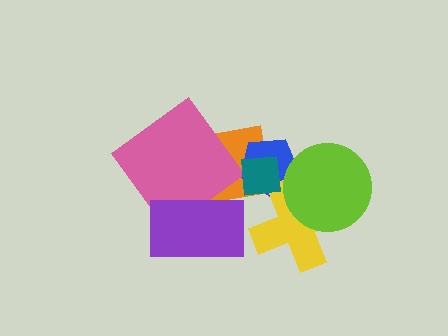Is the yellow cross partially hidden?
Yes, it is partially covered by another shape.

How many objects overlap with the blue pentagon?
4 objects overlap with the blue pentagon.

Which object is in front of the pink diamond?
The purple rectangle is in front of the pink diamond.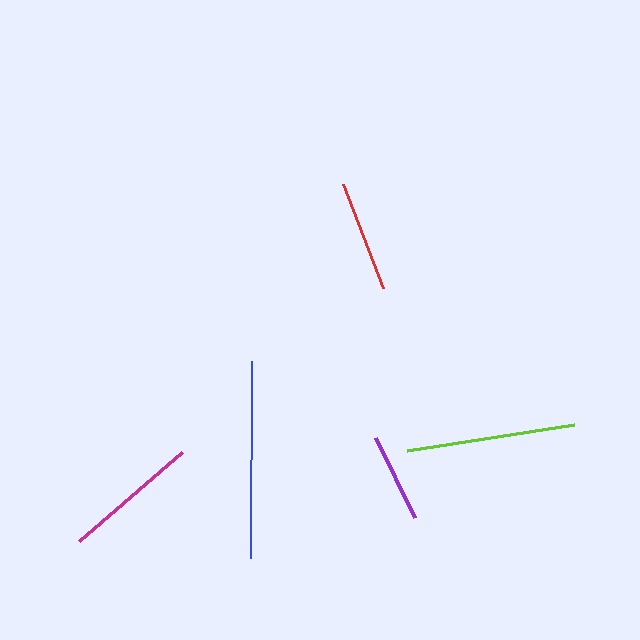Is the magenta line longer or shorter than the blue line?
The blue line is longer than the magenta line.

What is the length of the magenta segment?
The magenta segment is approximately 136 pixels long.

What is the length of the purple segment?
The purple segment is approximately 89 pixels long.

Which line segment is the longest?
The blue line is the longest at approximately 196 pixels.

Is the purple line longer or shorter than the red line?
The red line is longer than the purple line.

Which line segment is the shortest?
The purple line is the shortest at approximately 89 pixels.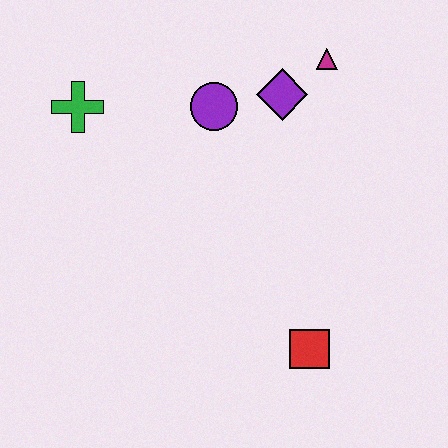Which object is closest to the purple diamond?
The magenta triangle is closest to the purple diamond.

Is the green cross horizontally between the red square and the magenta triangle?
No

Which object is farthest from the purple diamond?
The red square is farthest from the purple diamond.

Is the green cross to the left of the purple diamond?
Yes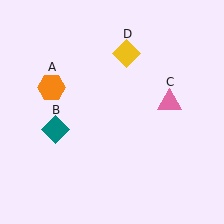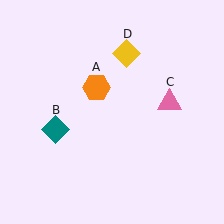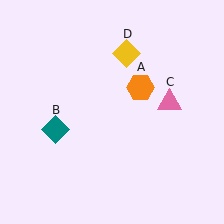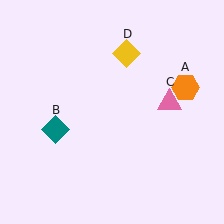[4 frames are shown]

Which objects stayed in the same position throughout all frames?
Teal diamond (object B) and pink triangle (object C) and yellow diamond (object D) remained stationary.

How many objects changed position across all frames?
1 object changed position: orange hexagon (object A).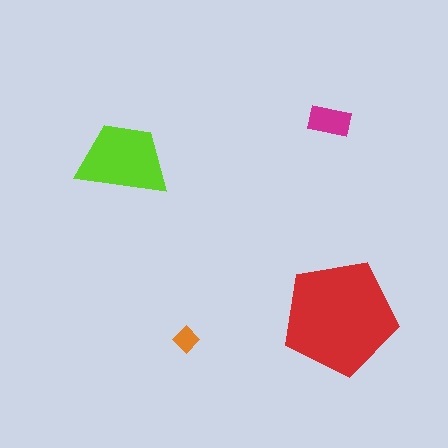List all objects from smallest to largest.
The orange diamond, the magenta rectangle, the lime trapezoid, the red pentagon.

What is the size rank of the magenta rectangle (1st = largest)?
3rd.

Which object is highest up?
The magenta rectangle is topmost.